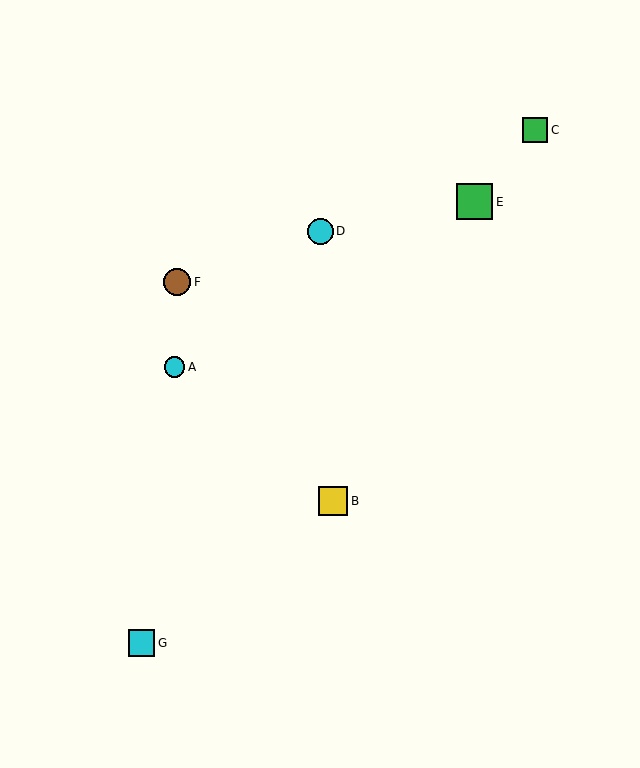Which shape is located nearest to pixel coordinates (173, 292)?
The brown circle (labeled F) at (177, 282) is nearest to that location.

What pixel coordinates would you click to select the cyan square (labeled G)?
Click at (141, 643) to select the cyan square G.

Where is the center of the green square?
The center of the green square is at (475, 202).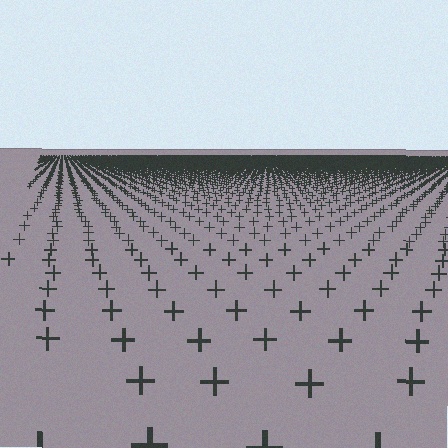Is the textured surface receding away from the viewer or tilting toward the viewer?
The surface is receding away from the viewer. Texture elements get smaller and denser toward the top.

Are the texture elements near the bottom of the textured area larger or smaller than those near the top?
Larger. Near the bottom, elements are closer to the viewer and appear at a bigger on-screen size.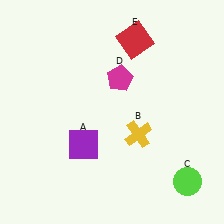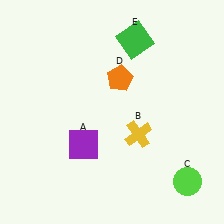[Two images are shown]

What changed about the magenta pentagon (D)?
In Image 1, D is magenta. In Image 2, it changed to orange.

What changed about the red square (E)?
In Image 1, E is red. In Image 2, it changed to green.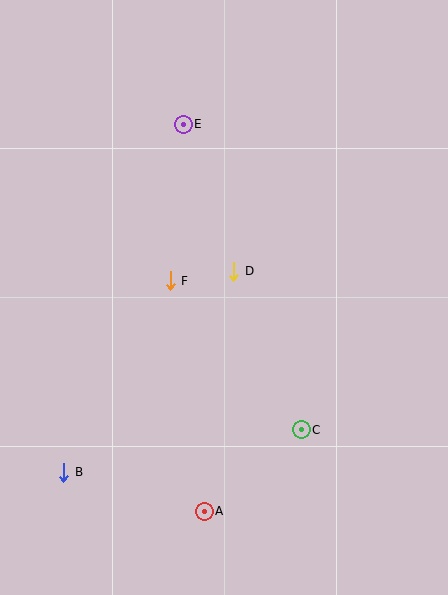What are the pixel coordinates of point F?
Point F is at (170, 281).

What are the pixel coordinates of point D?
Point D is at (234, 271).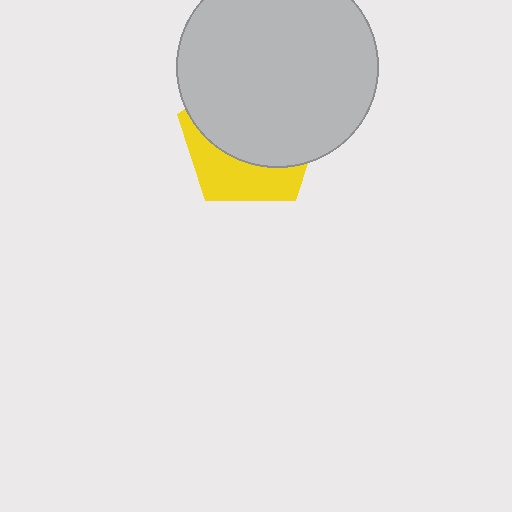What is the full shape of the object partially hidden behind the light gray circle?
The partially hidden object is a yellow pentagon.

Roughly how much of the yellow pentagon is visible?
A small part of it is visible (roughly 35%).